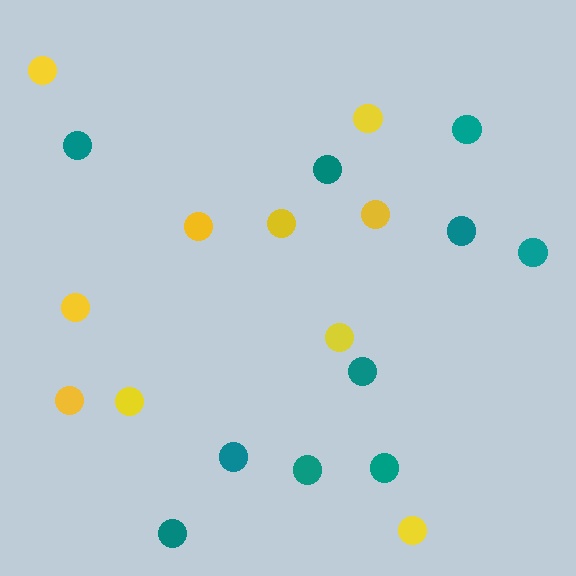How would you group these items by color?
There are 2 groups: one group of teal circles (10) and one group of yellow circles (10).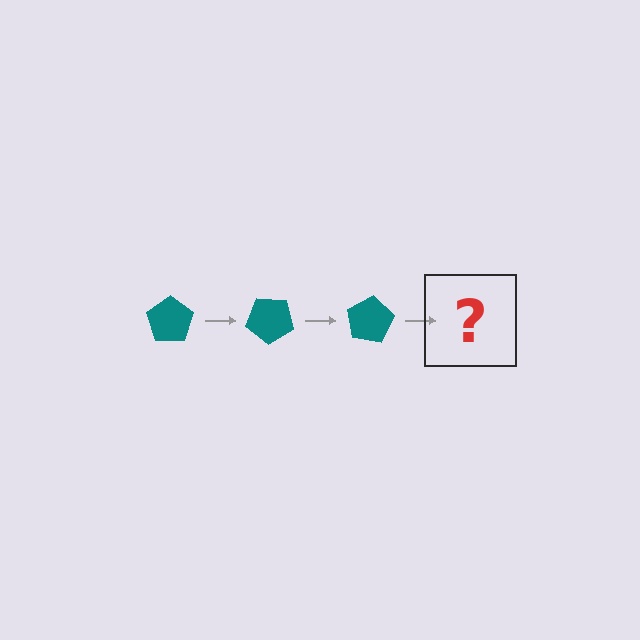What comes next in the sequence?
The next element should be a teal pentagon rotated 120 degrees.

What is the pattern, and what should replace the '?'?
The pattern is that the pentagon rotates 40 degrees each step. The '?' should be a teal pentagon rotated 120 degrees.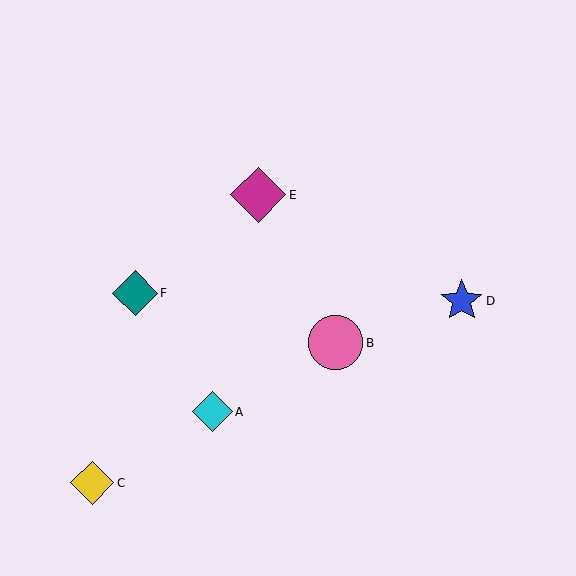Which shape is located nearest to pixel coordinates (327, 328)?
The pink circle (labeled B) at (336, 343) is nearest to that location.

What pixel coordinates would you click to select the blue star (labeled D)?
Click at (462, 301) to select the blue star D.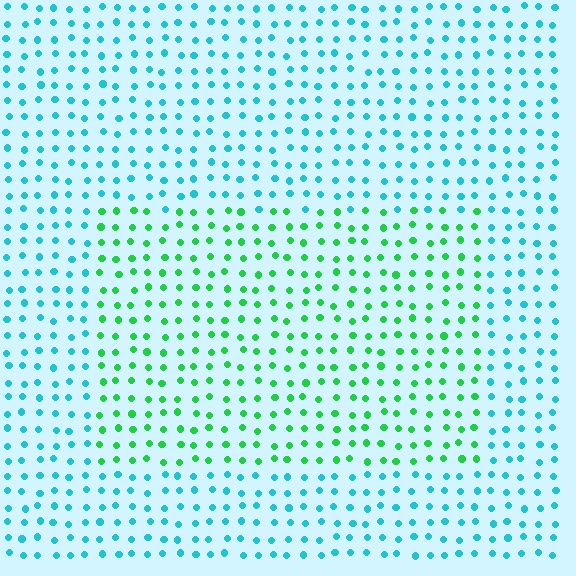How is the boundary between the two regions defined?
The boundary is defined purely by a slight shift in hue (about 52 degrees). Spacing, size, and orientation are identical on both sides.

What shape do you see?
I see a rectangle.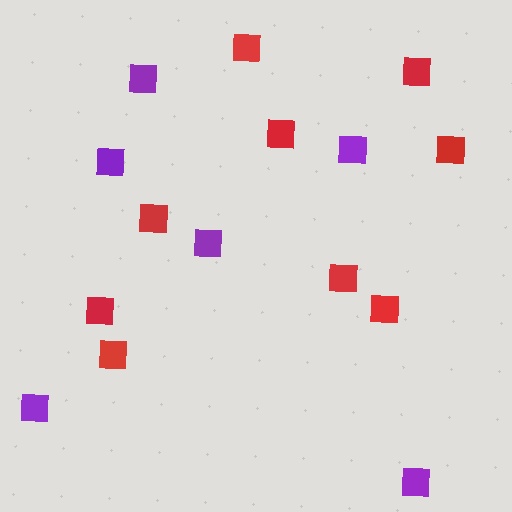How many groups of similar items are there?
There are 2 groups: one group of red squares (9) and one group of purple squares (6).